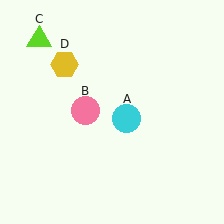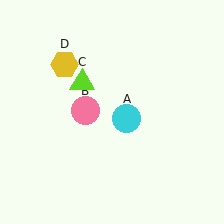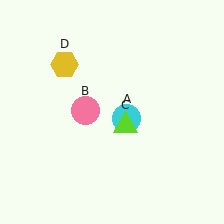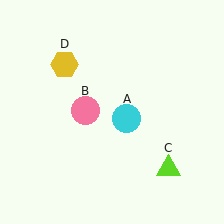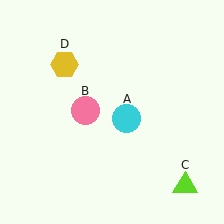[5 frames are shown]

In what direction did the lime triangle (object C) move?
The lime triangle (object C) moved down and to the right.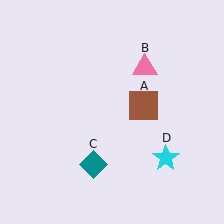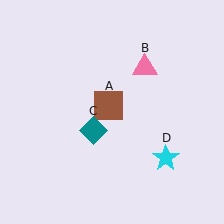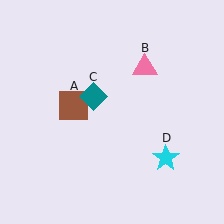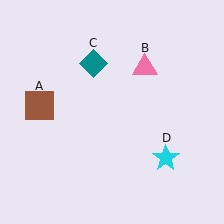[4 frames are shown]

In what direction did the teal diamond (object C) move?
The teal diamond (object C) moved up.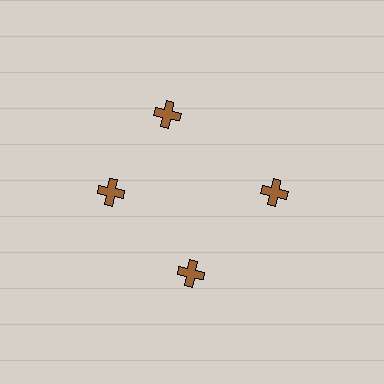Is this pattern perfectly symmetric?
No. The 4 brown crosses are arranged in a ring, but one element near the 12 o'clock position is rotated out of alignment along the ring, breaking the 4-fold rotational symmetry.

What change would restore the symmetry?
The symmetry would be restored by rotating it back into even spacing with its neighbors so that all 4 crosses sit at equal angles and equal distance from the center.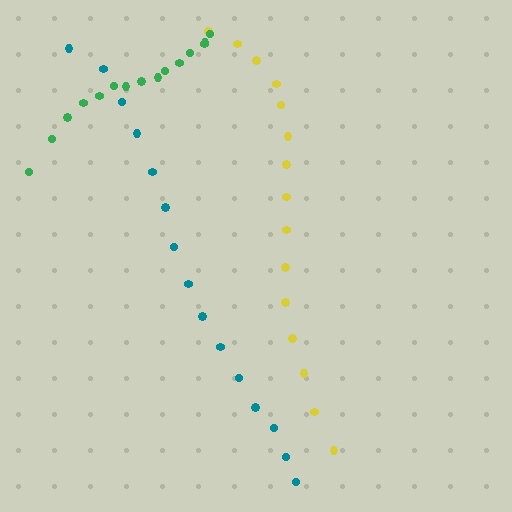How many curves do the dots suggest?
There are 3 distinct paths.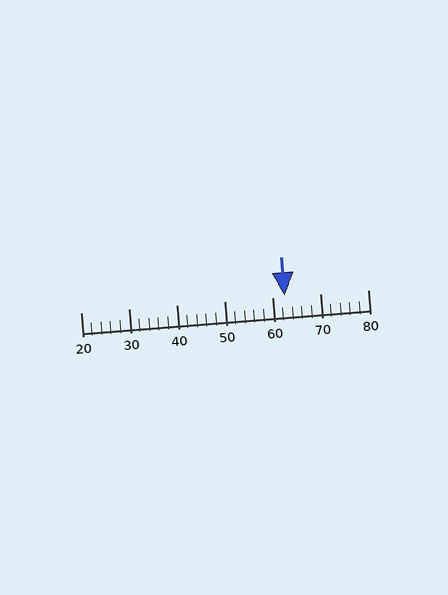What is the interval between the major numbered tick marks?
The major tick marks are spaced 10 units apart.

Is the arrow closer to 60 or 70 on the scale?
The arrow is closer to 60.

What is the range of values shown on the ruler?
The ruler shows values from 20 to 80.